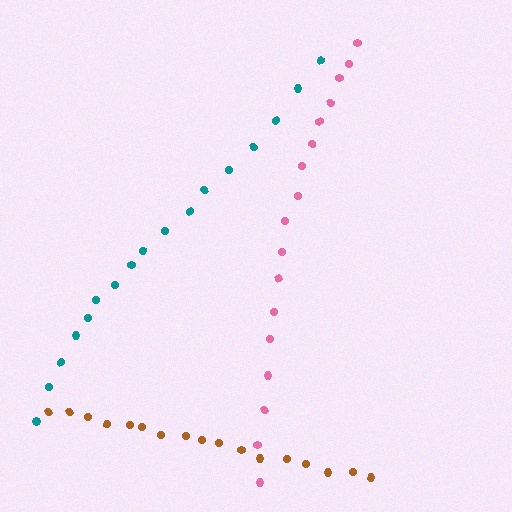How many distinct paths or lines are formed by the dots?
There are 3 distinct paths.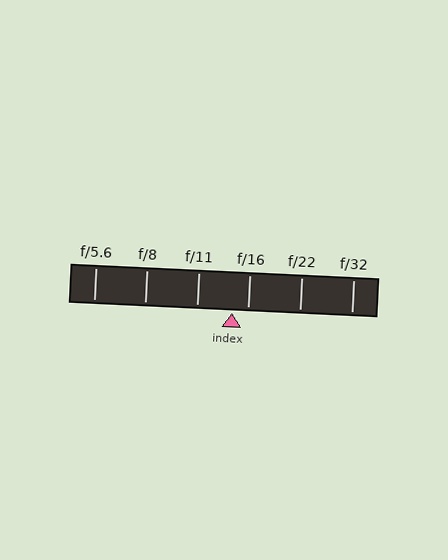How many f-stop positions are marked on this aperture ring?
There are 6 f-stop positions marked.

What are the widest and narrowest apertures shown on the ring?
The widest aperture shown is f/5.6 and the narrowest is f/32.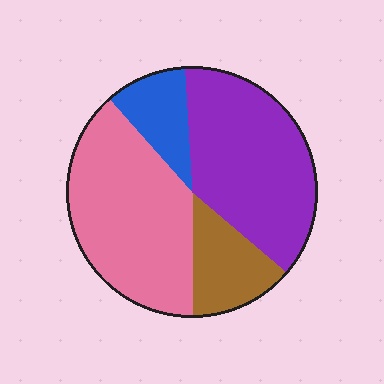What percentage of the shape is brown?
Brown covers about 15% of the shape.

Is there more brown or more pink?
Pink.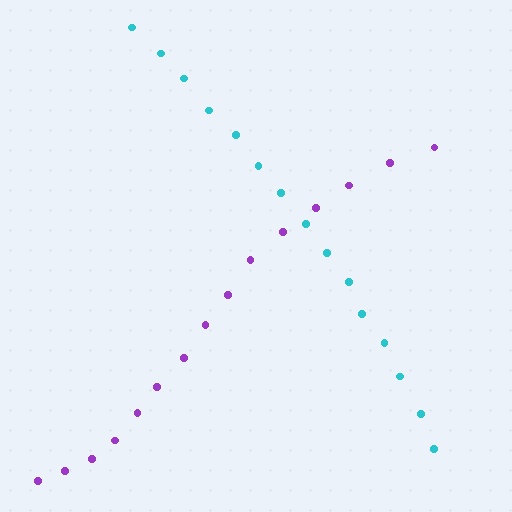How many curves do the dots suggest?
There are 2 distinct paths.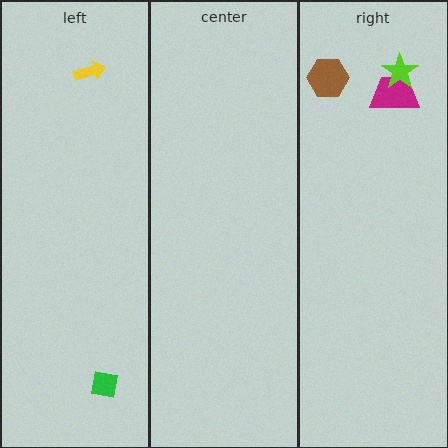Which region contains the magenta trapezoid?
The right region.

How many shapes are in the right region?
3.